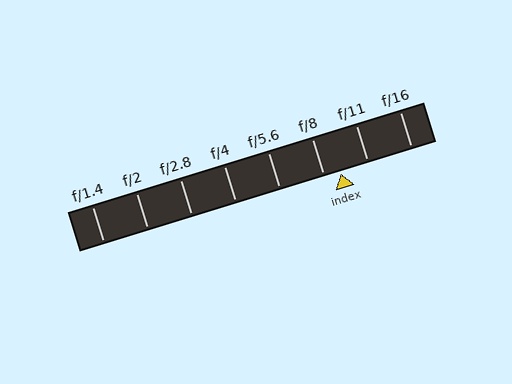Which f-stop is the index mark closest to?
The index mark is closest to f/8.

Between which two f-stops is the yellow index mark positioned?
The index mark is between f/8 and f/11.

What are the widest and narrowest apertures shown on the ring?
The widest aperture shown is f/1.4 and the narrowest is f/16.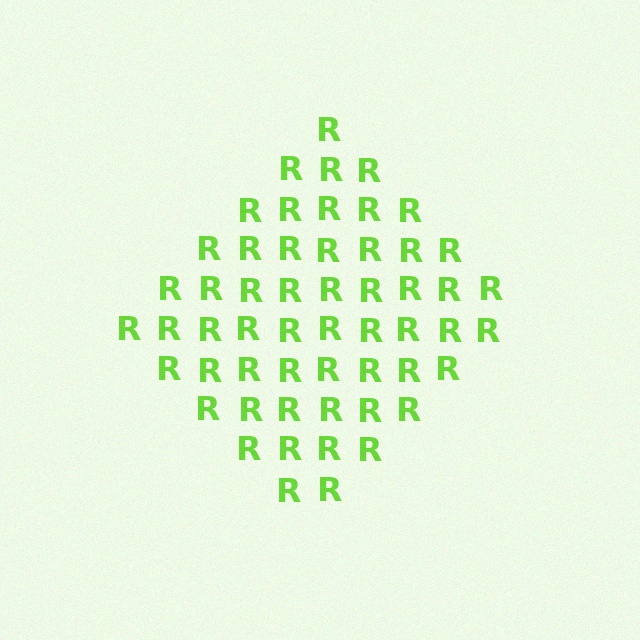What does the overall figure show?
The overall figure shows a diamond.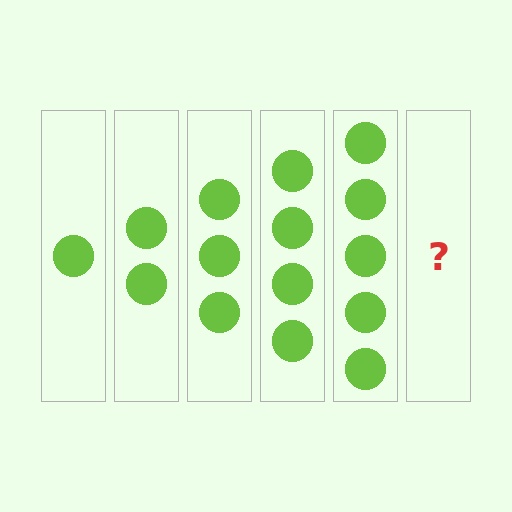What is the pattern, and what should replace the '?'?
The pattern is that each step adds one more circle. The '?' should be 6 circles.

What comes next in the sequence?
The next element should be 6 circles.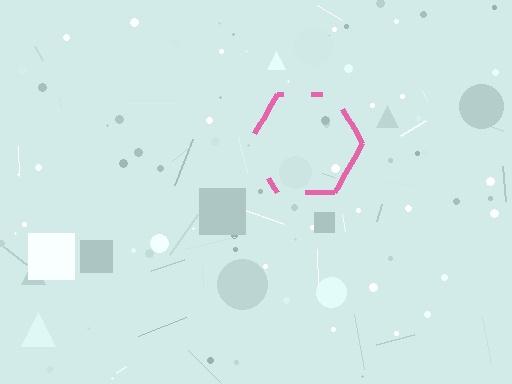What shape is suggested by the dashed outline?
The dashed outline suggests a hexagon.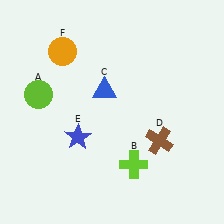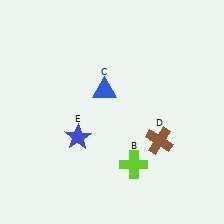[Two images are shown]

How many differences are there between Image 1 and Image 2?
There are 2 differences between the two images.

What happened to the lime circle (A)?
The lime circle (A) was removed in Image 2. It was in the top-left area of Image 1.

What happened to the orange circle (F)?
The orange circle (F) was removed in Image 2. It was in the top-left area of Image 1.